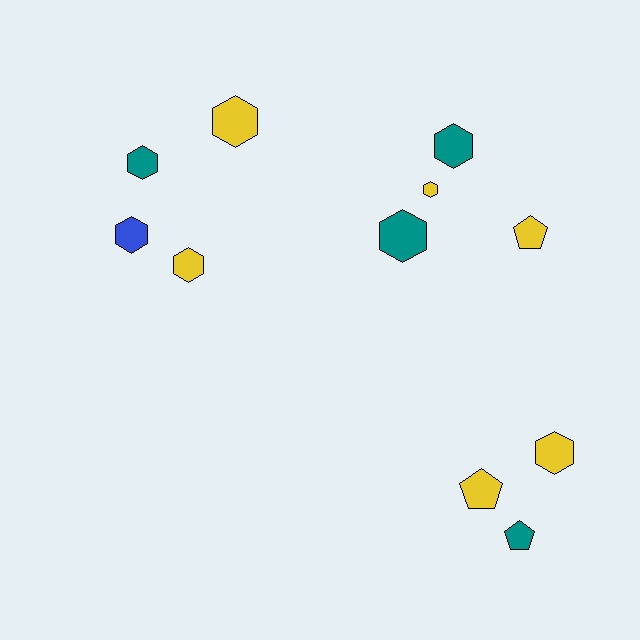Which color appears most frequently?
Yellow, with 6 objects.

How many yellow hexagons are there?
There are 4 yellow hexagons.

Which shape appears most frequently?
Hexagon, with 8 objects.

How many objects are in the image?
There are 11 objects.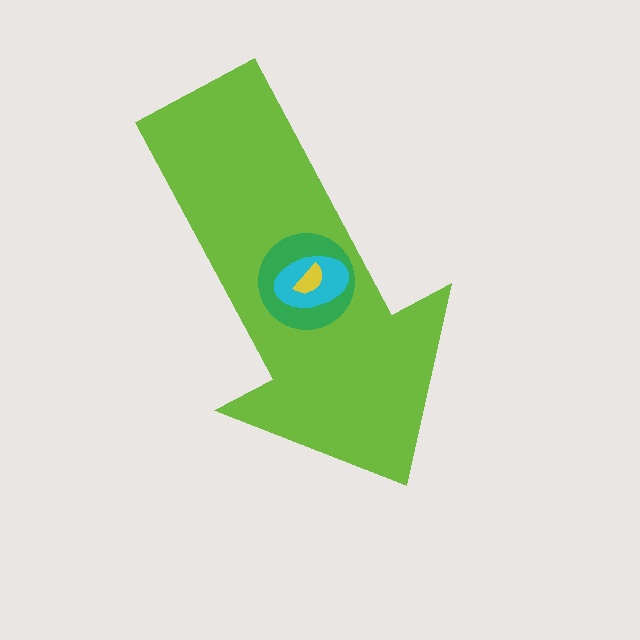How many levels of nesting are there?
4.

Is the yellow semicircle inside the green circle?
Yes.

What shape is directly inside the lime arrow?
The green circle.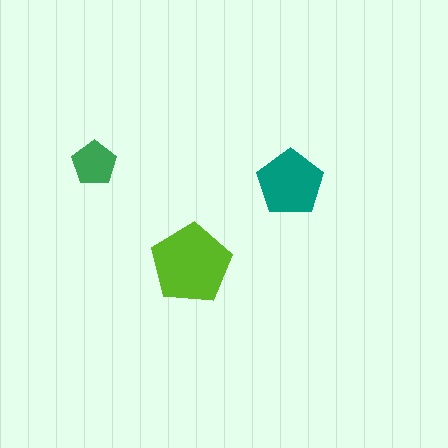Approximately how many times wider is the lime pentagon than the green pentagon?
About 2 times wider.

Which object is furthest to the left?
The green pentagon is leftmost.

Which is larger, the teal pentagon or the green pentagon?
The teal one.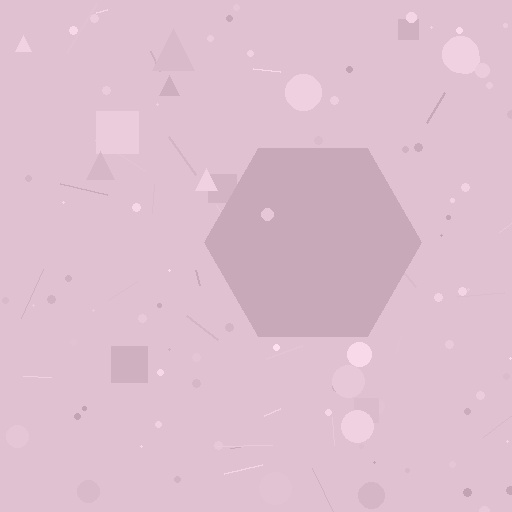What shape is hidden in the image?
A hexagon is hidden in the image.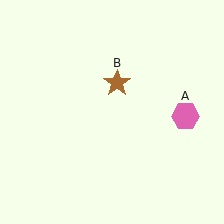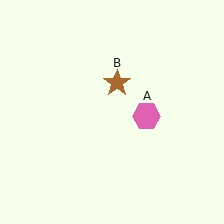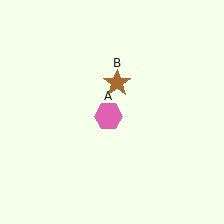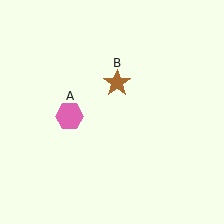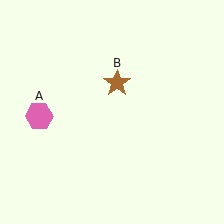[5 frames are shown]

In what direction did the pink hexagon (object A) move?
The pink hexagon (object A) moved left.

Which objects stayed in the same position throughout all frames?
Brown star (object B) remained stationary.